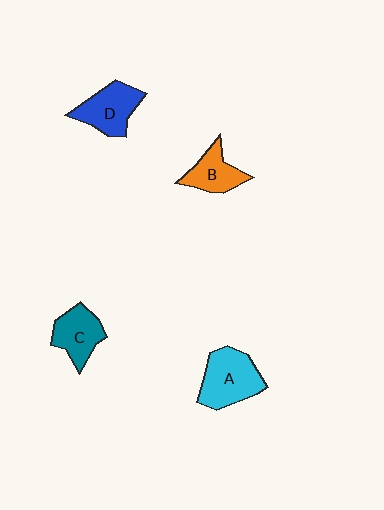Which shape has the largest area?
Shape A (cyan).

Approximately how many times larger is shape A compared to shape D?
Approximately 1.2 times.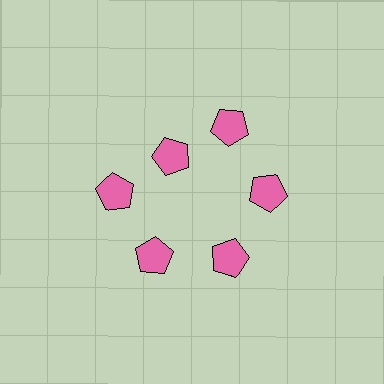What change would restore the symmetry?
The symmetry would be restored by moving it outward, back onto the ring so that all 6 pentagons sit at equal angles and equal distance from the center.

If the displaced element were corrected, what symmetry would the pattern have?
It would have 6-fold rotational symmetry — the pattern would map onto itself every 60 degrees.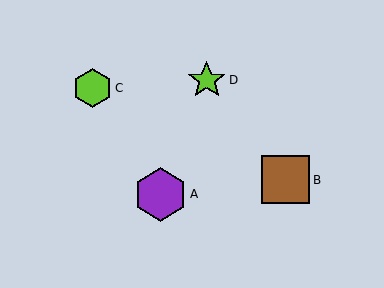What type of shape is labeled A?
Shape A is a purple hexagon.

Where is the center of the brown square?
The center of the brown square is at (286, 180).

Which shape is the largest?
The purple hexagon (labeled A) is the largest.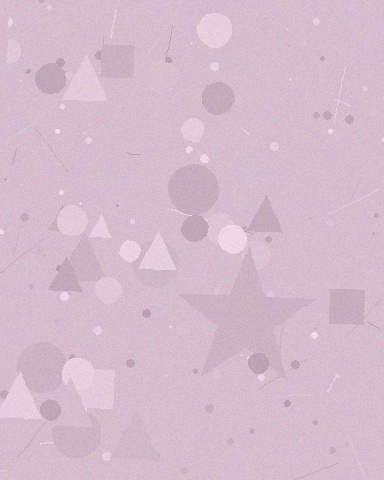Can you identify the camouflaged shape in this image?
The camouflaged shape is a star.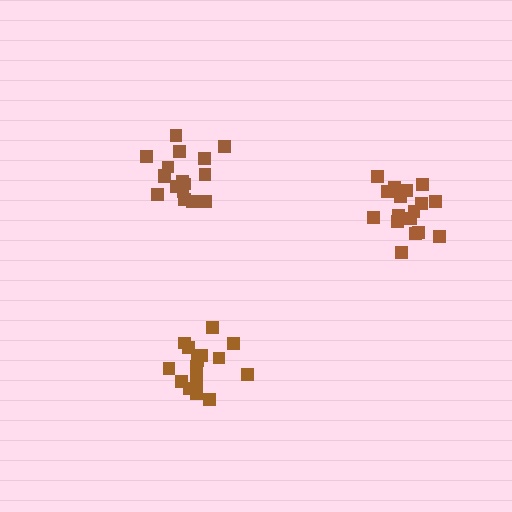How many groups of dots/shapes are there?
There are 3 groups.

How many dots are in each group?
Group 1: 17 dots, Group 2: 18 dots, Group 3: 17 dots (52 total).